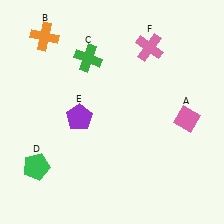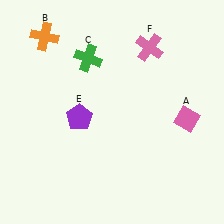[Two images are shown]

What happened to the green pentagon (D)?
The green pentagon (D) was removed in Image 2. It was in the bottom-left area of Image 1.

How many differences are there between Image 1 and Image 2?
There is 1 difference between the two images.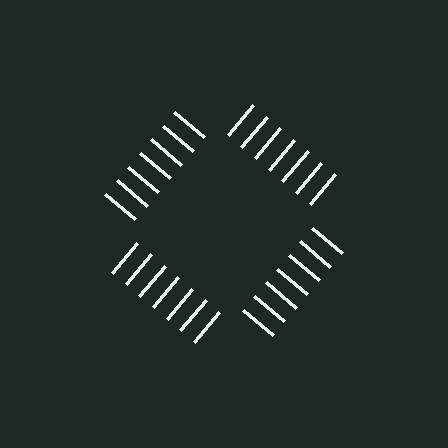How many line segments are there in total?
28 — 7 along each of the 4 edges.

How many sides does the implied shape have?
4 sides — the line-ends trace a square.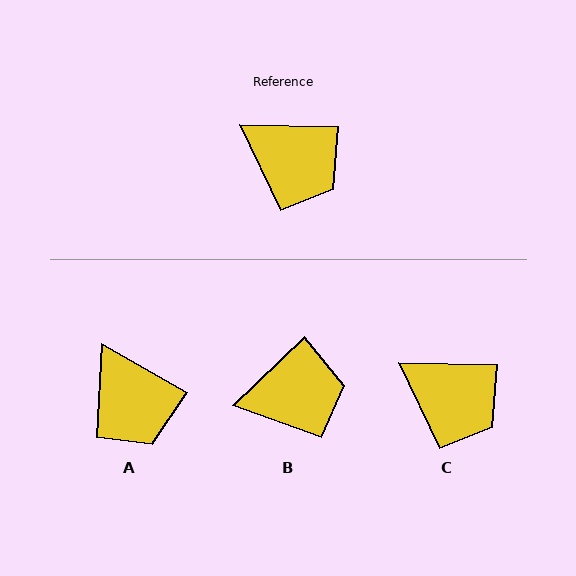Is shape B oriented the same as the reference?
No, it is off by about 44 degrees.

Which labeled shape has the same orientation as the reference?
C.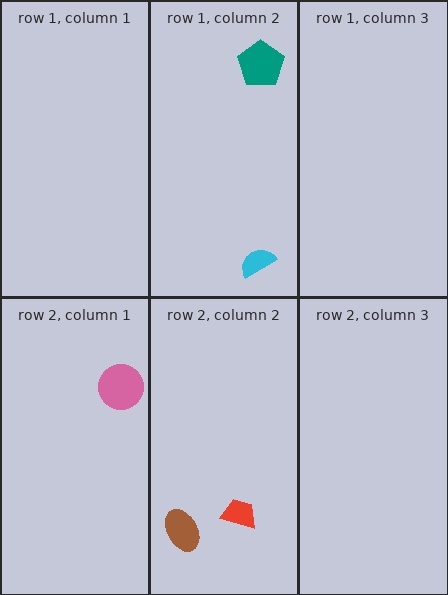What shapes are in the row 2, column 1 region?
The pink circle.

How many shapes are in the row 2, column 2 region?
2.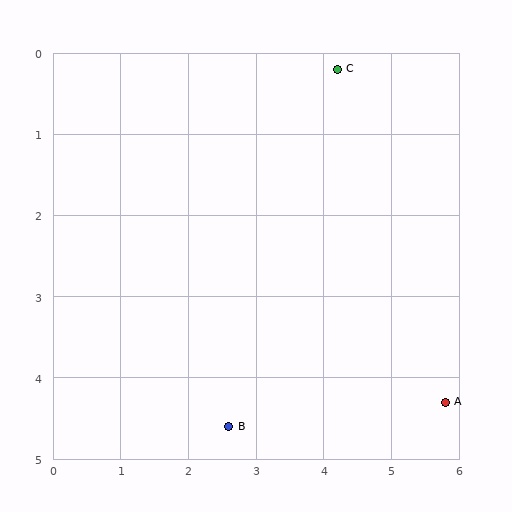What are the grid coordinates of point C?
Point C is at approximately (4.2, 0.2).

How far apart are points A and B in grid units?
Points A and B are about 3.2 grid units apart.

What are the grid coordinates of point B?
Point B is at approximately (2.6, 4.6).